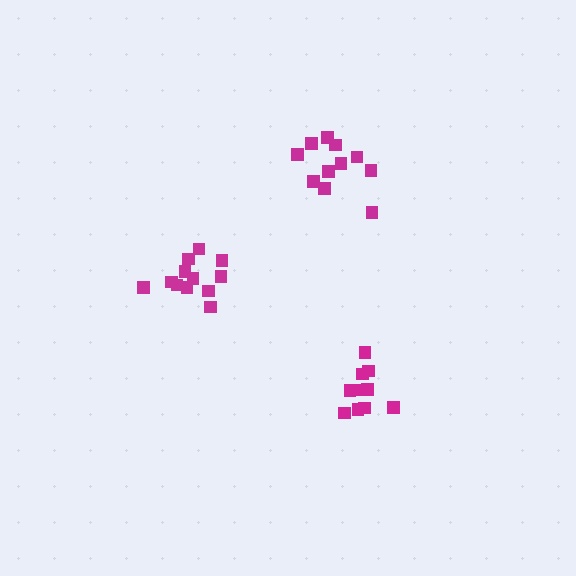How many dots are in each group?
Group 1: 10 dots, Group 2: 12 dots, Group 3: 11 dots (33 total).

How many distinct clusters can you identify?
There are 3 distinct clusters.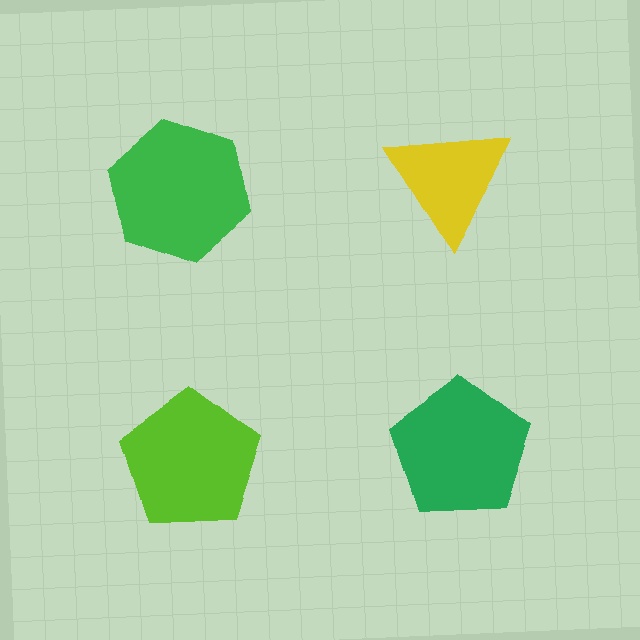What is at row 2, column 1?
A lime pentagon.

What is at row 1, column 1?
A green hexagon.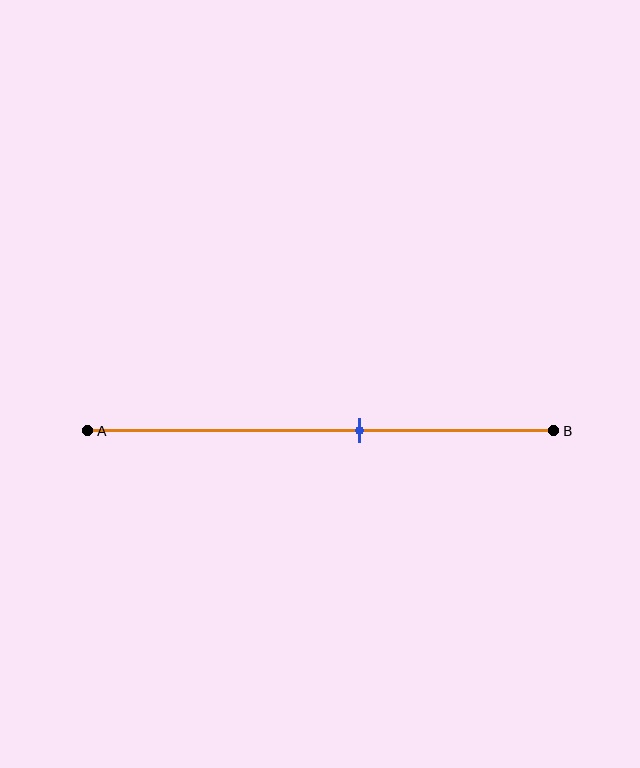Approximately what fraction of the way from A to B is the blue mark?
The blue mark is approximately 60% of the way from A to B.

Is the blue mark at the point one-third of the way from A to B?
No, the mark is at about 60% from A, not at the 33% one-third point.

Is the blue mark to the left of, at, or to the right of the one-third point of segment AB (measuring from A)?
The blue mark is to the right of the one-third point of segment AB.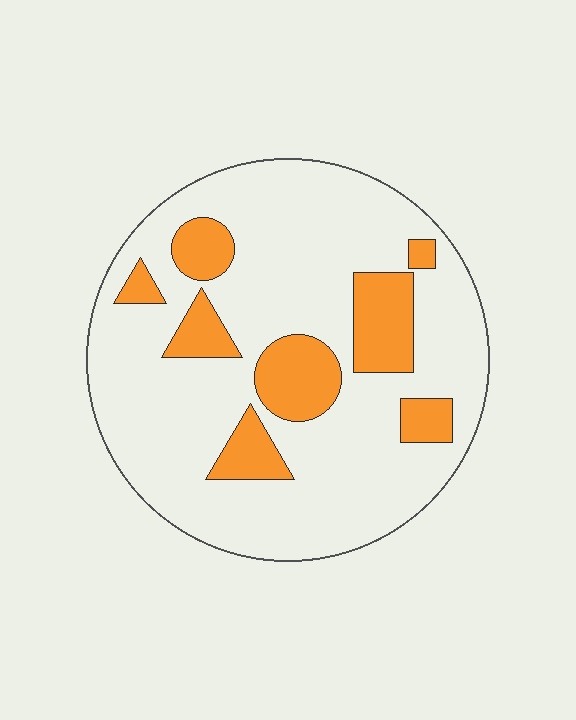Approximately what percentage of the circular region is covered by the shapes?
Approximately 20%.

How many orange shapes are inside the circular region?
8.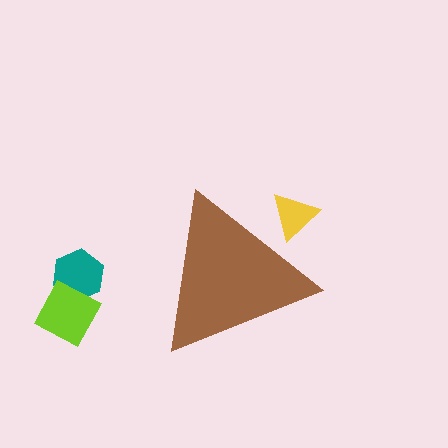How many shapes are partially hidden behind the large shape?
1 shape is partially hidden.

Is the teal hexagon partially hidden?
No, the teal hexagon is fully visible.